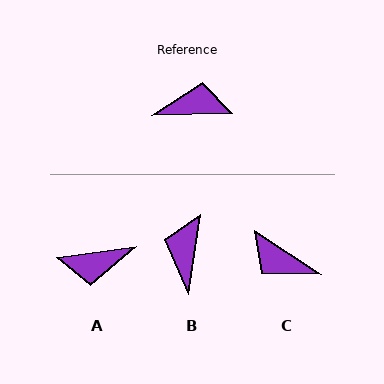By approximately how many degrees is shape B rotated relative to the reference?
Approximately 80 degrees counter-clockwise.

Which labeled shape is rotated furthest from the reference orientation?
A, about 174 degrees away.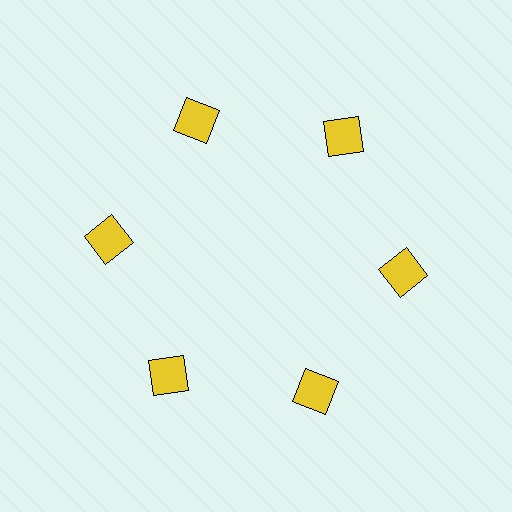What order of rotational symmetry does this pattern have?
This pattern has 6-fold rotational symmetry.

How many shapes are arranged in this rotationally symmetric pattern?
There are 6 shapes, arranged in 6 groups of 1.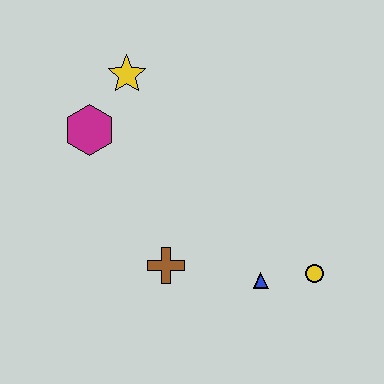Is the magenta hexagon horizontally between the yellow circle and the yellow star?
No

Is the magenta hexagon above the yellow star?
No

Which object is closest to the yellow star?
The magenta hexagon is closest to the yellow star.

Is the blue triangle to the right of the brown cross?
Yes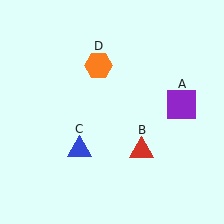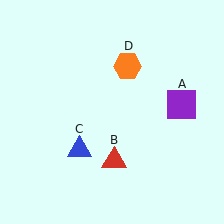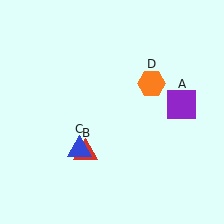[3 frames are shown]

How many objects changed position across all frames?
2 objects changed position: red triangle (object B), orange hexagon (object D).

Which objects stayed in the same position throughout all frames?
Purple square (object A) and blue triangle (object C) remained stationary.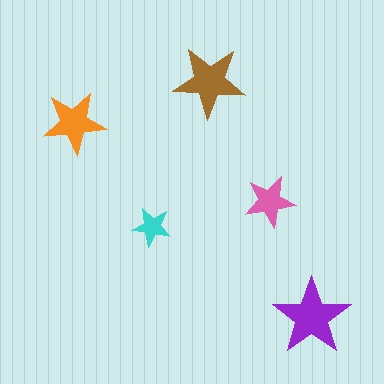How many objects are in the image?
There are 5 objects in the image.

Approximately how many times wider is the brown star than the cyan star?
About 2 times wider.